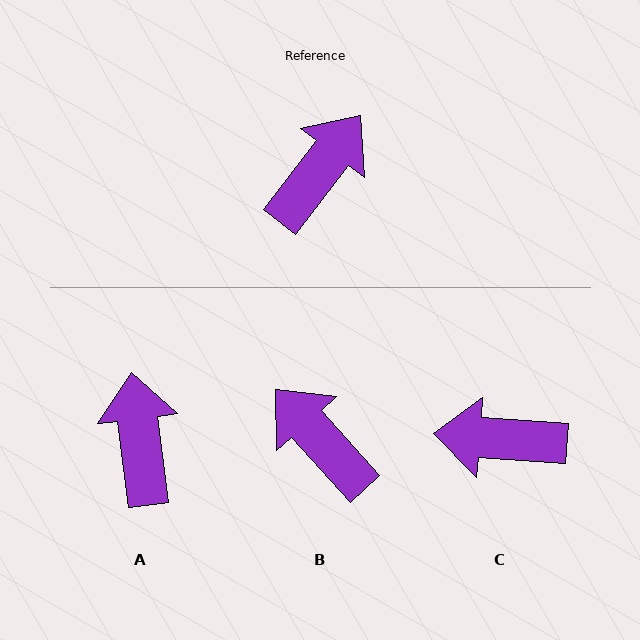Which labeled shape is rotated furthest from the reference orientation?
C, about 123 degrees away.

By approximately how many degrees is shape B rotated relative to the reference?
Approximately 80 degrees counter-clockwise.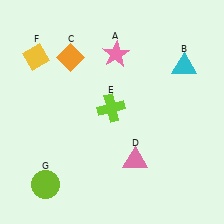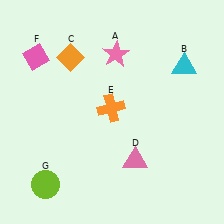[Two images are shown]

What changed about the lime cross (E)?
In Image 1, E is lime. In Image 2, it changed to orange.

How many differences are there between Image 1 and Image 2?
There are 2 differences between the two images.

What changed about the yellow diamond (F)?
In Image 1, F is yellow. In Image 2, it changed to pink.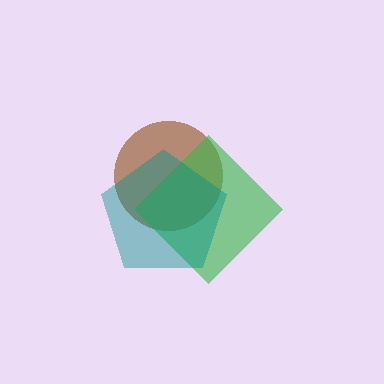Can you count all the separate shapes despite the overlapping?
Yes, there are 3 separate shapes.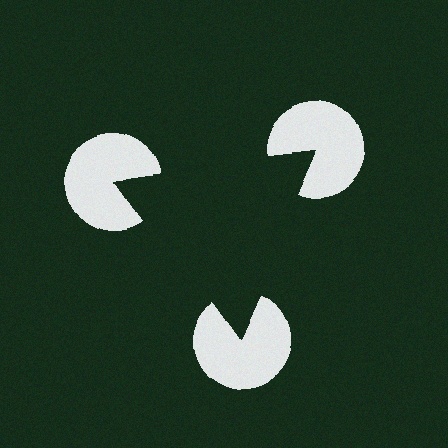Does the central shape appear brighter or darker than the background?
It typically appears slightly darker than the background, even though no actual brightness change is drawn.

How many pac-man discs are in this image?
There are 3 — one at each vertex of the illusory triangle.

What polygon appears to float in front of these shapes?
An illusory triangle — its edges are inferred from the aligned wedge cuts in the pac-man discs, not physically drawn.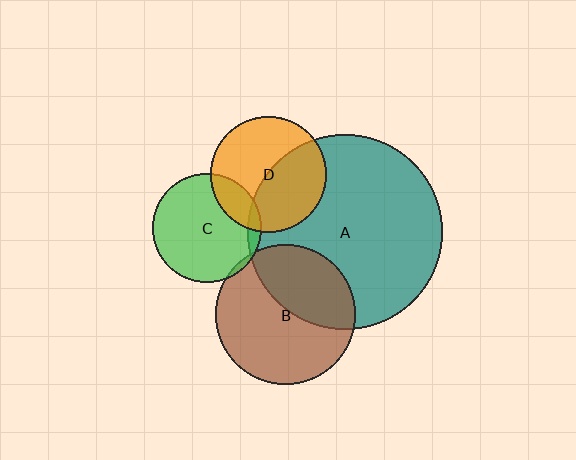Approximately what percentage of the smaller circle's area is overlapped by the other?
Approximately 20%.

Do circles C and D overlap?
Yes.